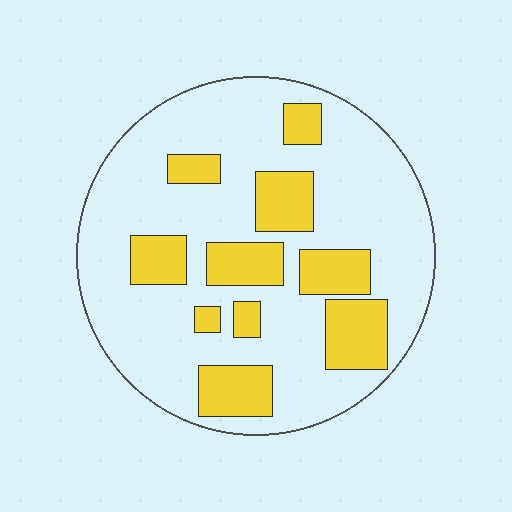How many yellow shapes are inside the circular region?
10.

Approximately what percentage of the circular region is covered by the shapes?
Approximately 25%.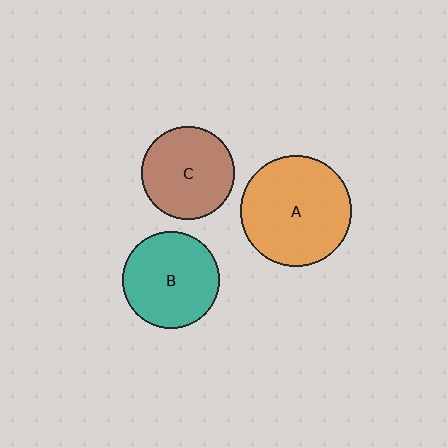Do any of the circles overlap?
No, none of the circles overlap.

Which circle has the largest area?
Circle A (orange).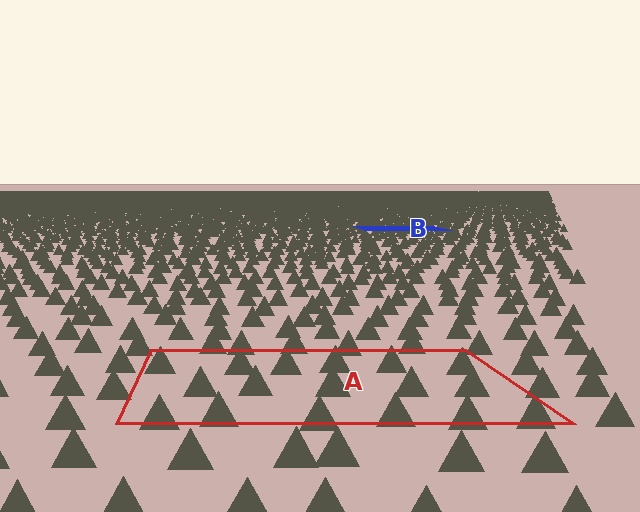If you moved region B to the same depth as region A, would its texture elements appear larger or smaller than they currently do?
They would appear larger. At a closer depth, the same texture elements are projected at a bigger on-screen size.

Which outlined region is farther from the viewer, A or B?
Region B is farther from the viewer — the texture elements inside it appear smaller and more densely packed.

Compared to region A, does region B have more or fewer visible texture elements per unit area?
Region B has more texture elements per unit area — they are packed more densely because it is farther away.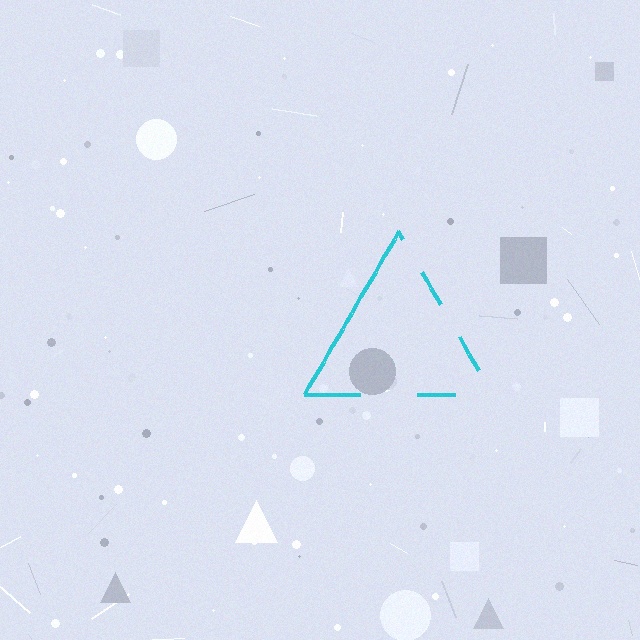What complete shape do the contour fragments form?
The contour fragments form a triangle.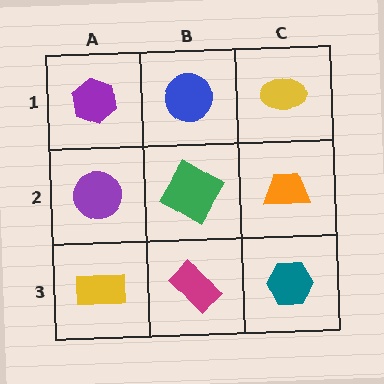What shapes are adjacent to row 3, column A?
A purple circle (row 2, column A), a magenta rectangle (row 3, column B).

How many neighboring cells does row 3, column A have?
2.